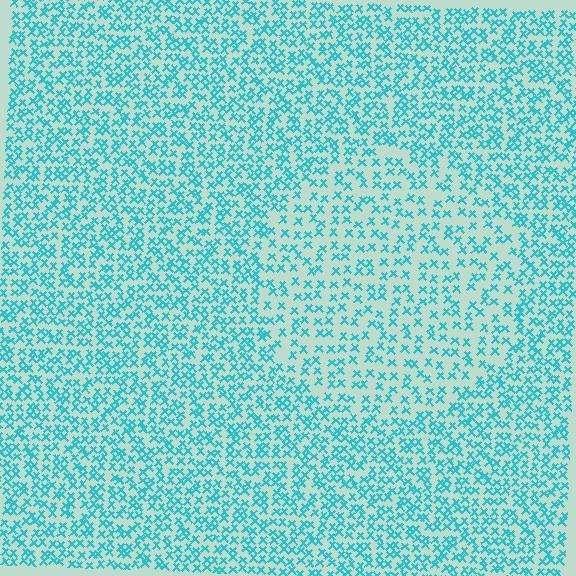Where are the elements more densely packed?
The elements are more densely packed outside the circle boundary.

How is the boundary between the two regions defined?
The boundary is defined by a change in element density (approximately 1.7x ratio). All elements are the same color, size, and shape.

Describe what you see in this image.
The image contains small cyan elements arranged at two different densities. A circle-shaped region is visible where the elements are less densely packed than the surrounding area.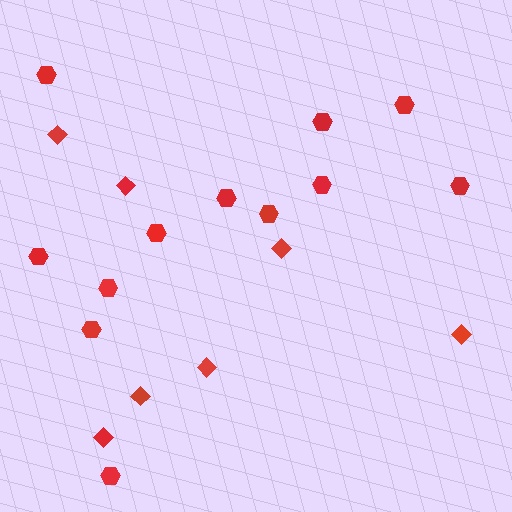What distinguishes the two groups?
There are 2 groups: one group of hexagons (12) and one group of diamonds (7).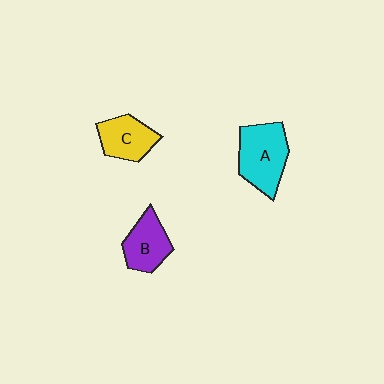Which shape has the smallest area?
Shape C (yellow).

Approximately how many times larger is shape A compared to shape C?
Approximately 1.4 times.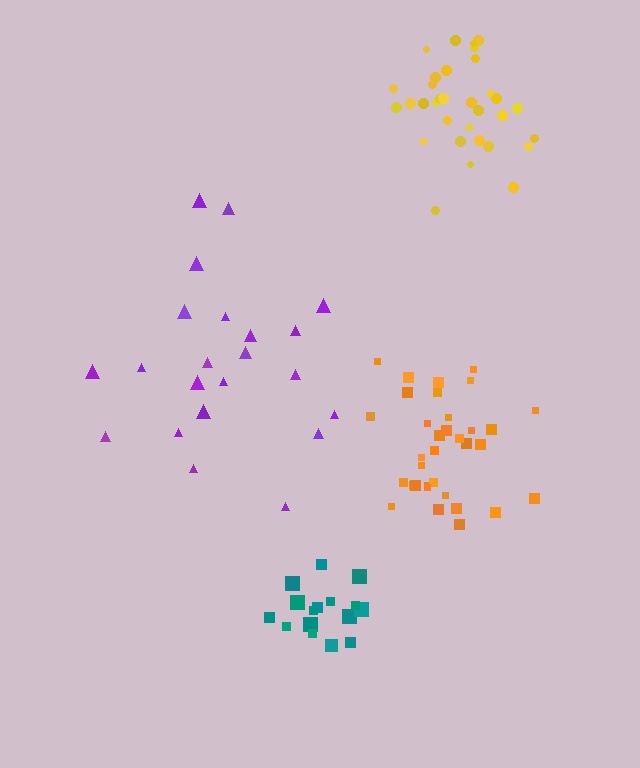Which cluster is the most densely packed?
Orange.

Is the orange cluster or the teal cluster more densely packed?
Orange.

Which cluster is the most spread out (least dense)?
Purple.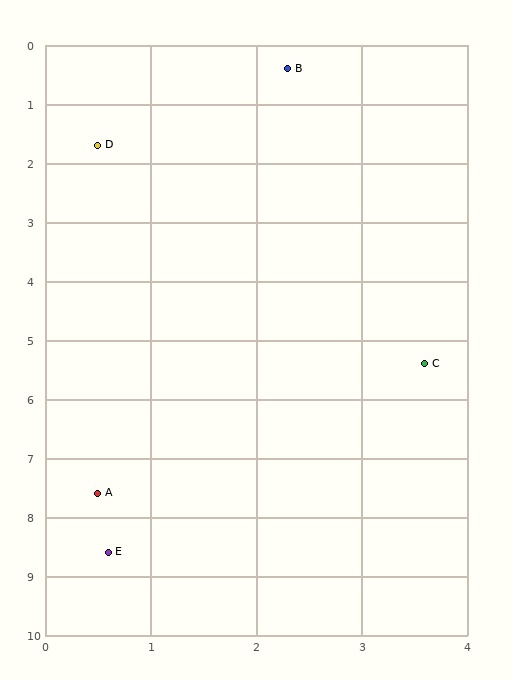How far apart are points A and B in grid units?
Points A and B are about 7.4 grid units apart.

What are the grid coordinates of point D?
Point D is at approximately (0.5, 1.7).